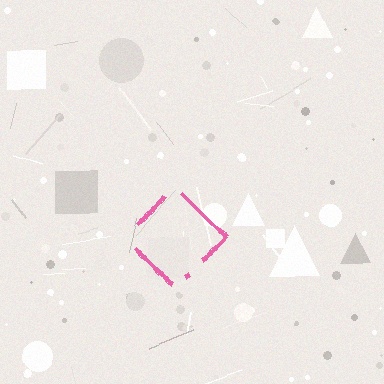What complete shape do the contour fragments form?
The contour fragments form a diamond.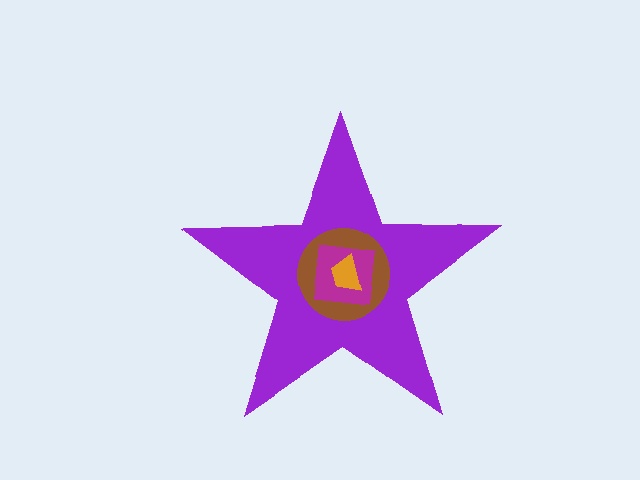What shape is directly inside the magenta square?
The orange trapezoid.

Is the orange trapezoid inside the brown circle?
Yes.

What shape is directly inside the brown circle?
The magenta square.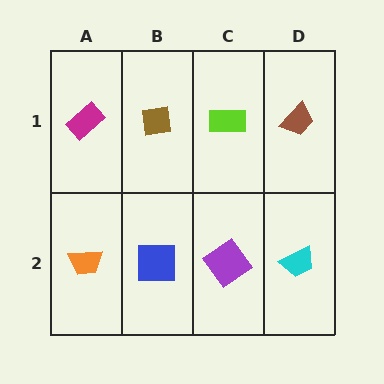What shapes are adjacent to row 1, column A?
An orange trapezoid (row 2, column A), a brown square (row 1, column B).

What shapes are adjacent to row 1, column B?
A blue square (row 2, column B), a magenta rectangle (row 1, column A), a lime rectangle (row 1, column C).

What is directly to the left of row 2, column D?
A purple diamond.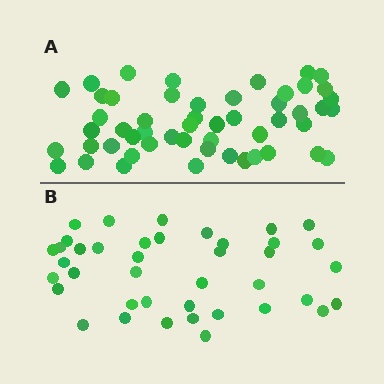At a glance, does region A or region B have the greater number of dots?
Region A (the top region) has more dots.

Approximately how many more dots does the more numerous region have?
Region A has roughly 12 or so more dots than region B.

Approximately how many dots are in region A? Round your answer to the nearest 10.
About 50 dots. (The exact count is 52, which rounds to 50.)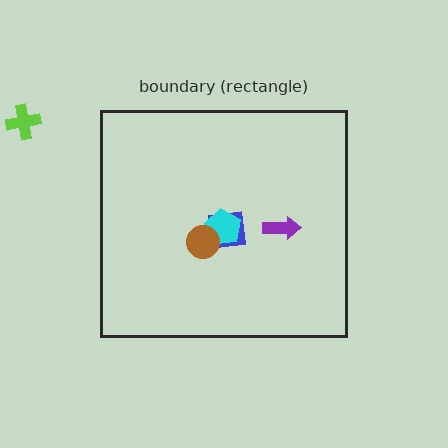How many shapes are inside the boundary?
4 inside, 1 outside.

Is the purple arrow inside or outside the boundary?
Inside.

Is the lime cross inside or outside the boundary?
Outside.